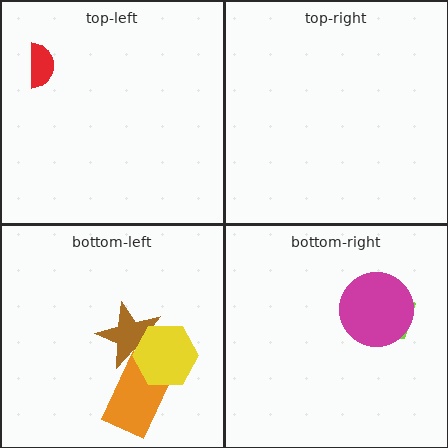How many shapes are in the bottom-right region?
2.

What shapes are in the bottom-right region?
The lime pentagon, the magenta circle.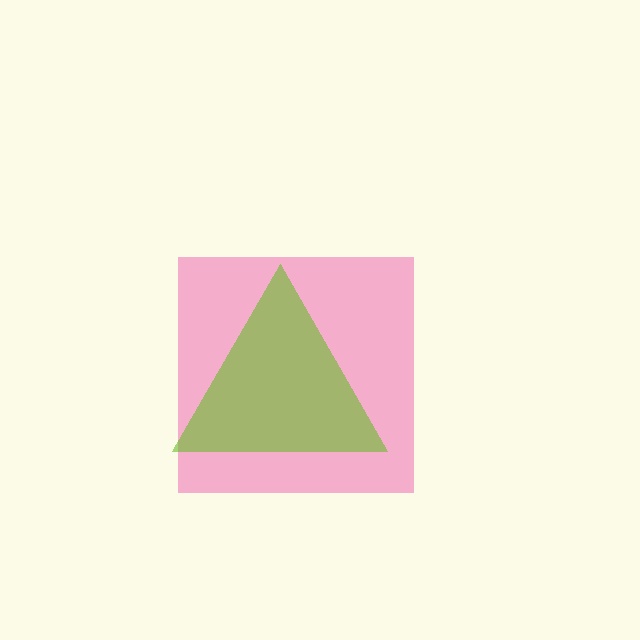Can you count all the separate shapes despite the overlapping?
Yes, there are 2 separate shapes.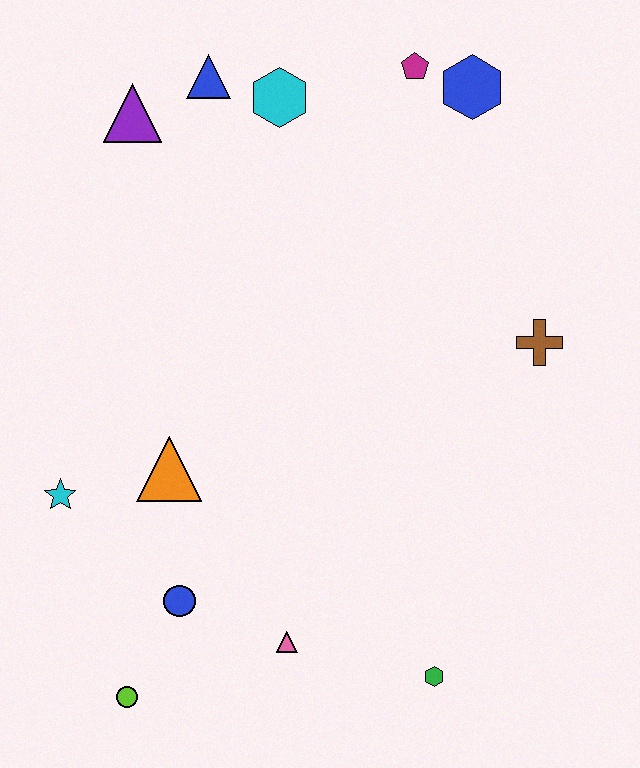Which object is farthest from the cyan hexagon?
The lime circle is farthest from the cyan hexagon.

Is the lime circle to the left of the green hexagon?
Yes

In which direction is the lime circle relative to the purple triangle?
The lime circle is below the purple triangle.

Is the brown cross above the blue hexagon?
No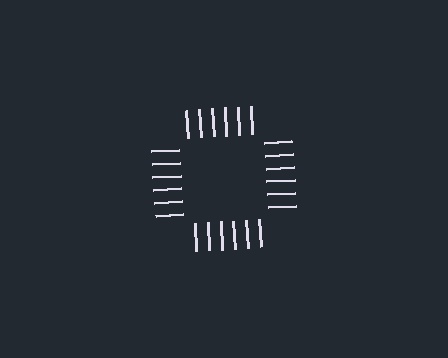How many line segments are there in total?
24 — 6 along each of the 4 edges.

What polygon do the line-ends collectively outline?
An illusory square — the line segments terminate on its edges but no continuous stroke is drawn.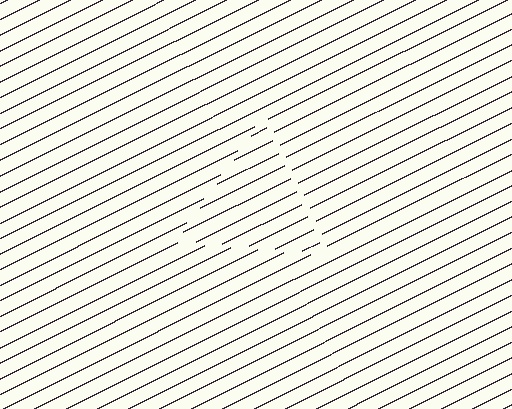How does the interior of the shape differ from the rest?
The interior of the shape contains the same grating, shifted by half a period — the contour is defined by the phase discontinuity where line-ends from the inner and outer gratings abut.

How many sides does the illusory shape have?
3 sides — the line-ends trace a triangle.